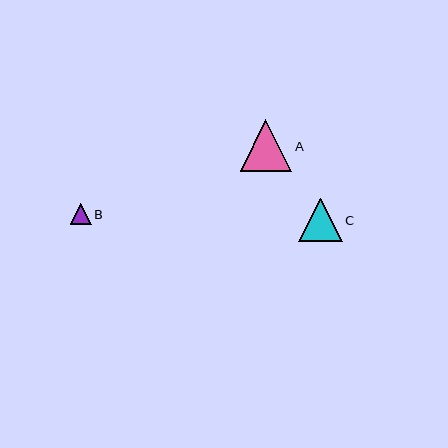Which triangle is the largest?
Triangle A is the largest with a size of approximately 52 pixels.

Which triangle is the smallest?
Triangle B is the smallest with a size of approximately 21 pixels.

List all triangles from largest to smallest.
From largest to smallest: A, C, B.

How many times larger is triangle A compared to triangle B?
Triangle A is approximately 2.5 times the size of triangle B.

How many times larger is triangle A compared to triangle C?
Triangle A is approximately 1.2 times the size of triangle C.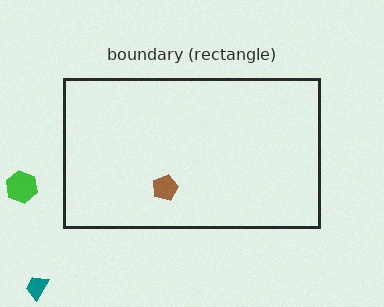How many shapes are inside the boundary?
1 inside, 2 outside.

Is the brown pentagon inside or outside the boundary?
Inside.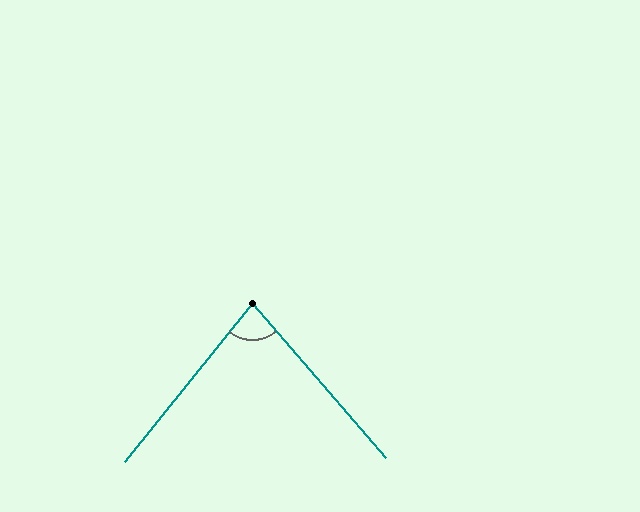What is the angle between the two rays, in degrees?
Approximately 80 degrees.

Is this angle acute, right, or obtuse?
It is acute.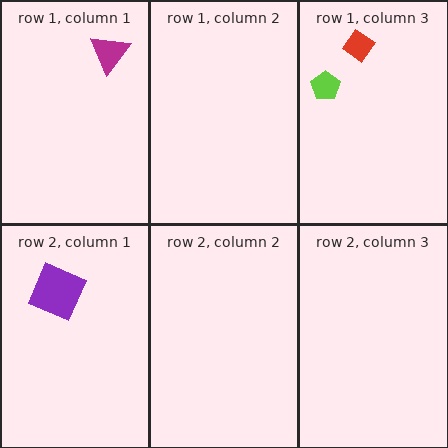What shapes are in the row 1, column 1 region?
The magenta triangle.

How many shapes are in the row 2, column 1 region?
1.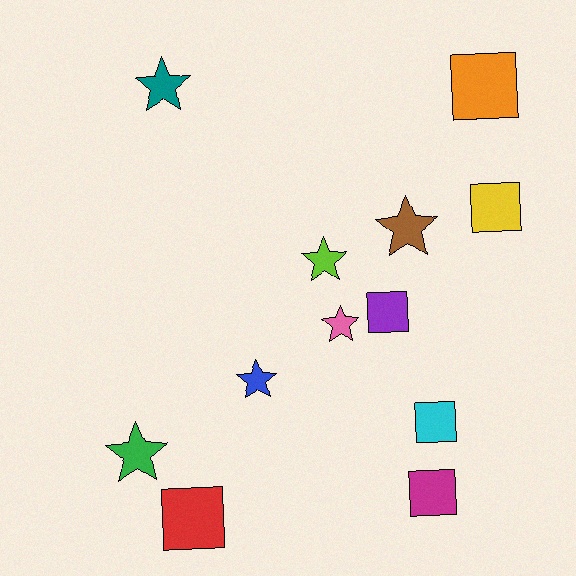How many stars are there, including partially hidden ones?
There are 6 stars.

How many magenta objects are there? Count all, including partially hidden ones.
There is 1 magenta object.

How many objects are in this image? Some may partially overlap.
There are 12 objects.